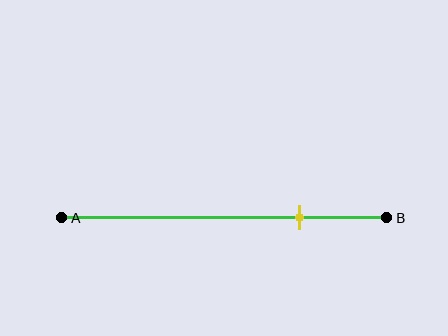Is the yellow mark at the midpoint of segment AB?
No, the mark is at about 75% from A, not at the 50% midpoint.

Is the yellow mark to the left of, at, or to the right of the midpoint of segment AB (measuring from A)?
The yellow mark is to the right of the midpoint of segment AB.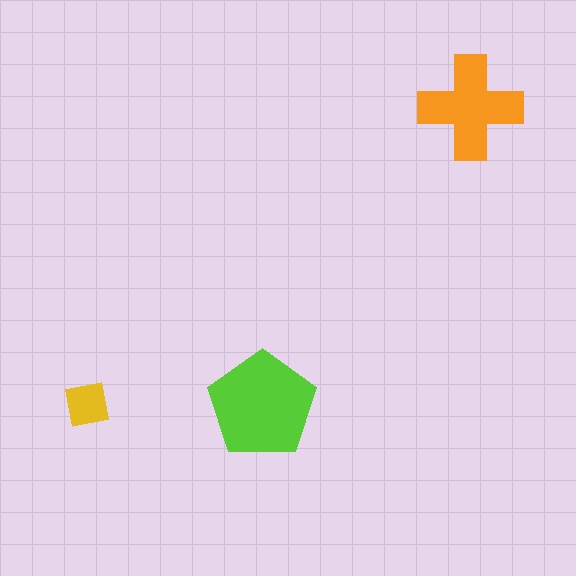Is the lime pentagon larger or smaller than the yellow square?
Larger.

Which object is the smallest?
The yellow square.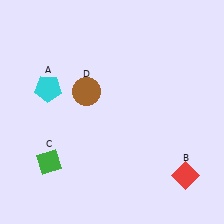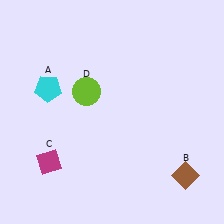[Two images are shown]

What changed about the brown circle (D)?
In Image 1, D is brown. In Image 2, it changed to lime.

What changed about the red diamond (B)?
In Image 1, B is red. In Image 2, it changed to brown.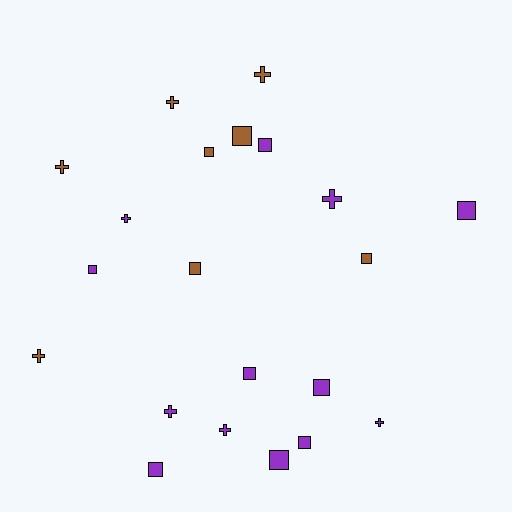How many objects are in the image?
There are 21 objects.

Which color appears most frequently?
Purple, with 13 objects.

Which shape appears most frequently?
Square, with 12 objects.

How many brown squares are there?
There are 4 brown squares.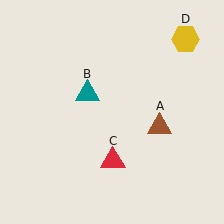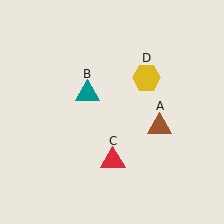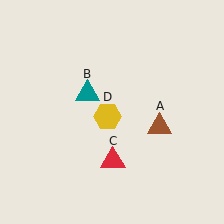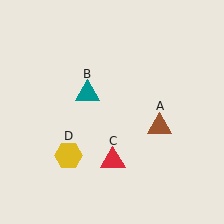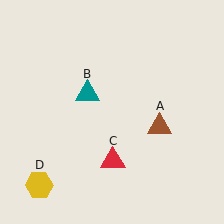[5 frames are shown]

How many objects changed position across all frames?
1 object changed position: yellow hexagon (object D).